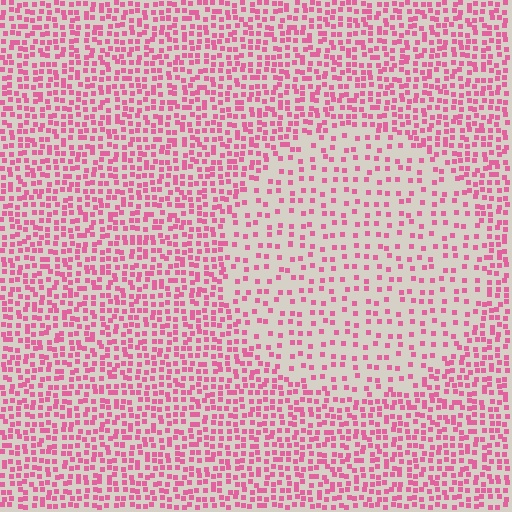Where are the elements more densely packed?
The elements are more densely packed outside the circle boundary.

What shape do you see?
I see a circle.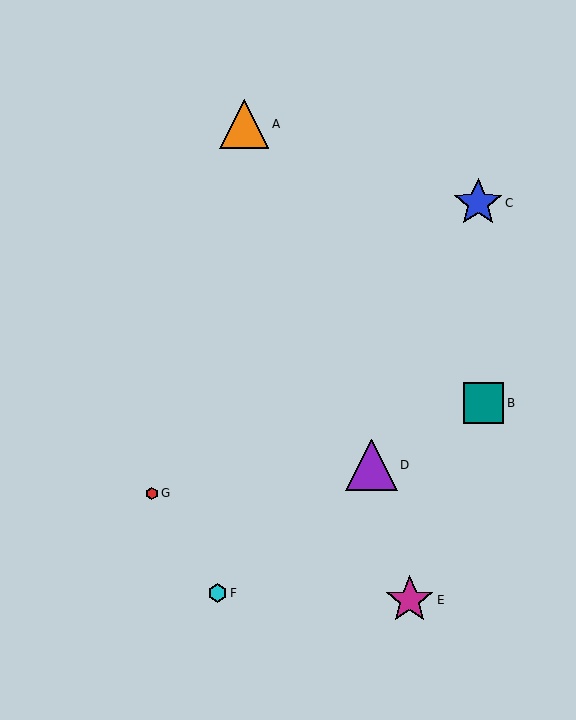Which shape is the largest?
The purple triangle (labeled D) is the largest.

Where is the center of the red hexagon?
The center of the red hexagon is at (152, 493).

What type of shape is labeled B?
Shape B is a teal square.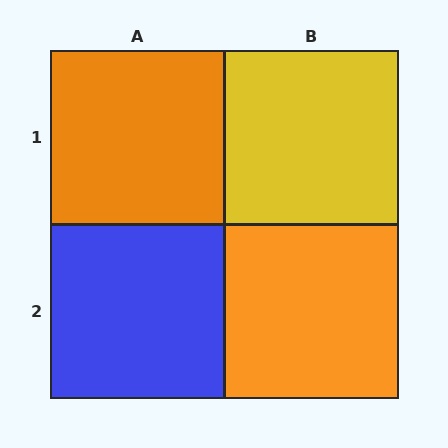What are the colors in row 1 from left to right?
Orange, yellow.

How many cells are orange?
2 cells are orange.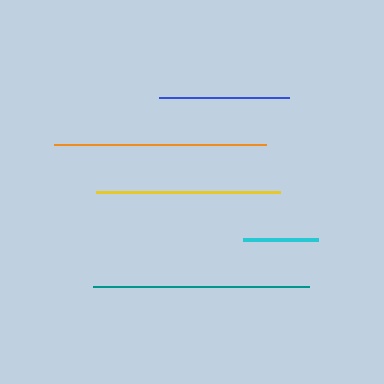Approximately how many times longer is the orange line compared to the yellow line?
The orange line is approximately 1.1 times the length of the yellow line.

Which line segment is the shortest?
The cyan line is the shortest at approximately 75 pixels.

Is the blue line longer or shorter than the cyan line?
The blue line is longer than the cyan line.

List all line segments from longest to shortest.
From longest to shortest: teal, orange, yellow, blue, cyan.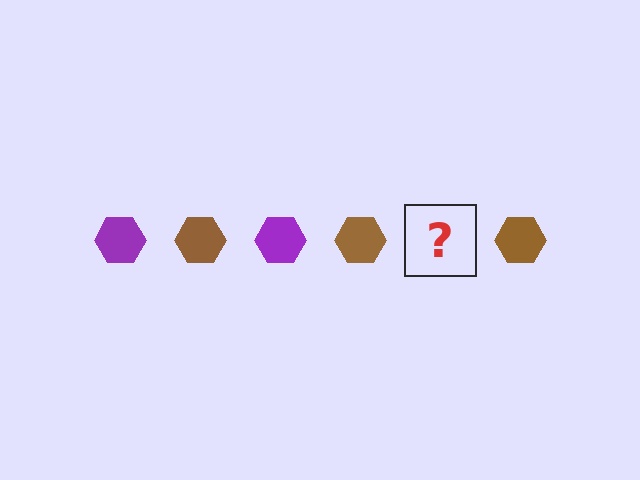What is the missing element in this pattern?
The missing element is a purple hexagon.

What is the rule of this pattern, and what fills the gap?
The rule is that the pattern cycles through purple, brown hexagons. The gap should be filled with a purple hexagon.